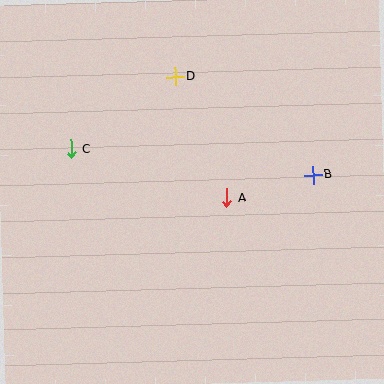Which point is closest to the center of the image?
Point A at (227, 198) is closest to the center.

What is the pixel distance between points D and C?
The distance between D and C is 126 pixels.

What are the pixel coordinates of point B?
Point B is at (313, 175).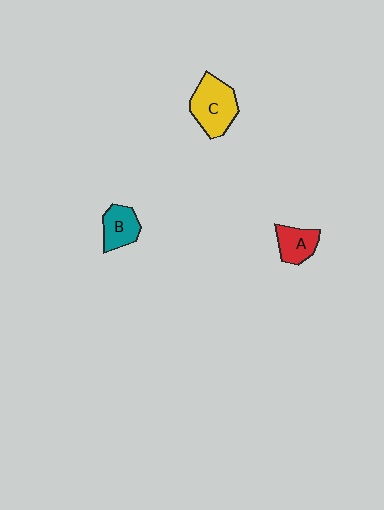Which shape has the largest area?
Shape C (yellow).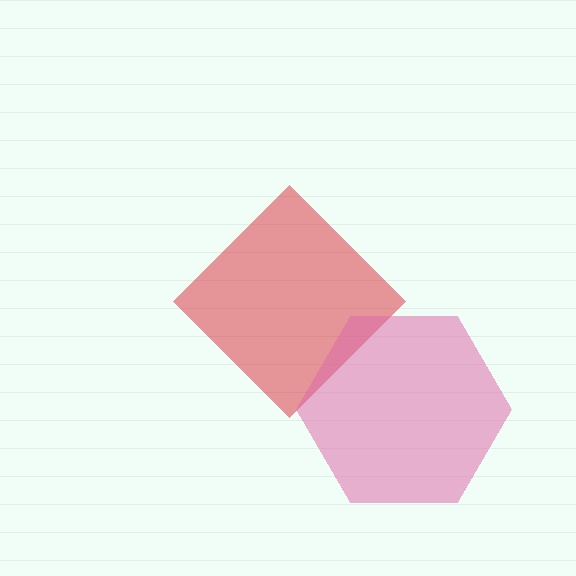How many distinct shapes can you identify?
There are 2 distinct shapes: a red diamond, a pink hexagon.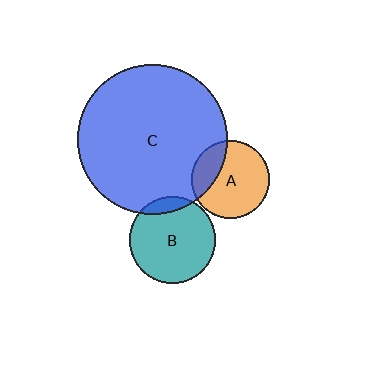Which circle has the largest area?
Circle C (blue).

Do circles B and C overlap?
Yes.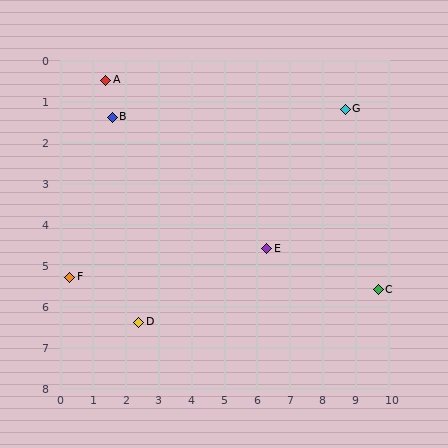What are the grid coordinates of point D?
Point D is at approximately (2.4, 6.4).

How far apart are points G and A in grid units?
Points G and A are about 7.3 grid units apart.